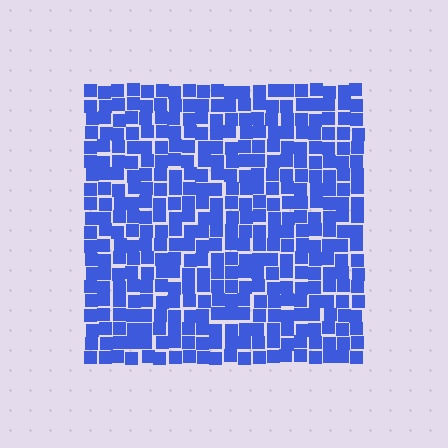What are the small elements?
The small elements are squares.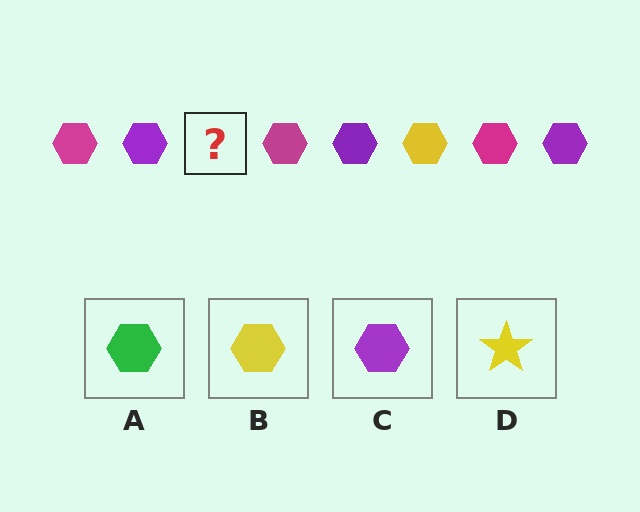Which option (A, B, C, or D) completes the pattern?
B.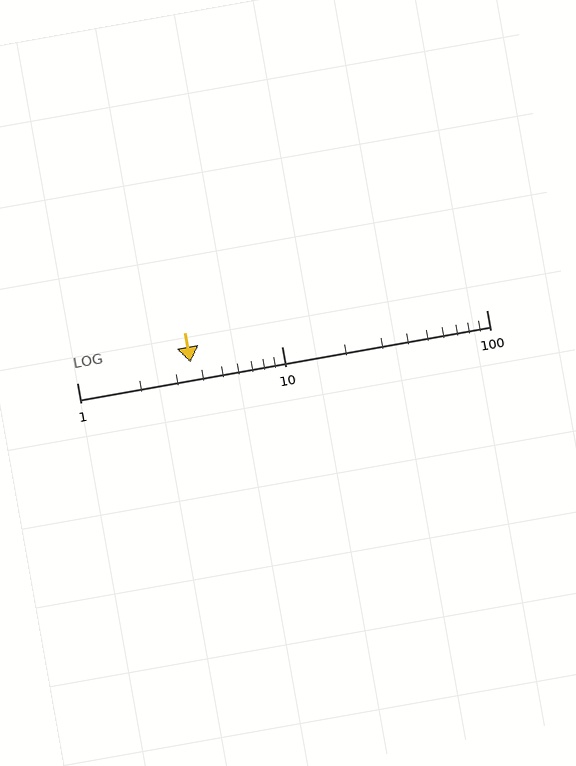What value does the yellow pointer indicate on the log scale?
The pointer indicates approximately 3.6.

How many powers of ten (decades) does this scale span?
The scale spans 2 decades, from 1 to 100.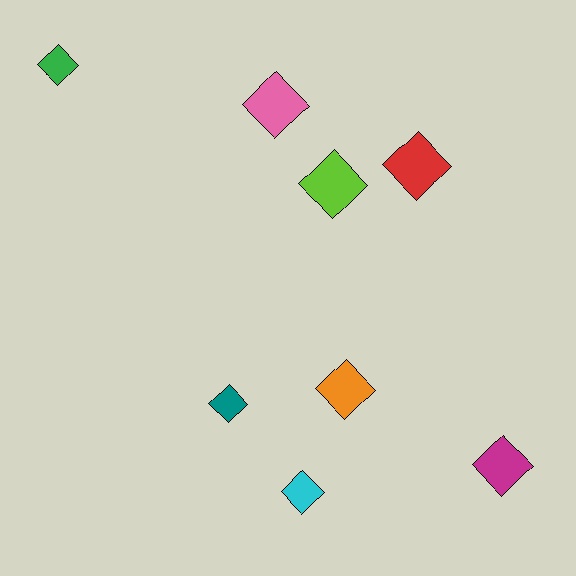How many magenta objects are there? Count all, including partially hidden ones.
There is 1 magenta object.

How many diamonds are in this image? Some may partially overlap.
There are 8 diamonds.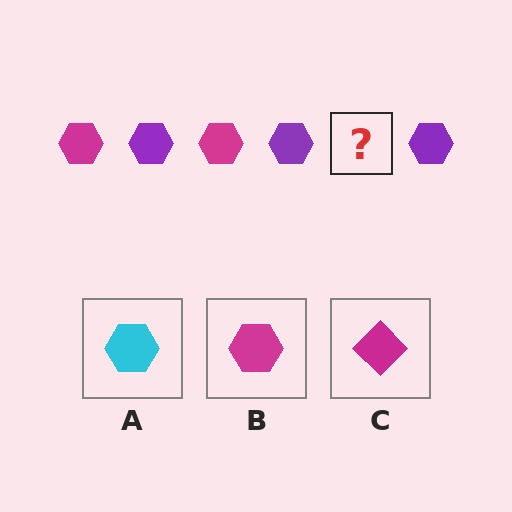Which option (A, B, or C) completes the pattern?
B.